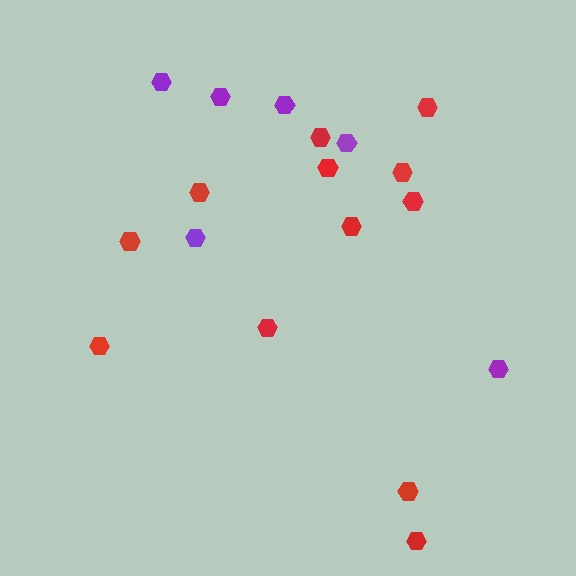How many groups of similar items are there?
There are 2 groups: one group of purple hexagons (6) and one group of red hexagons (12).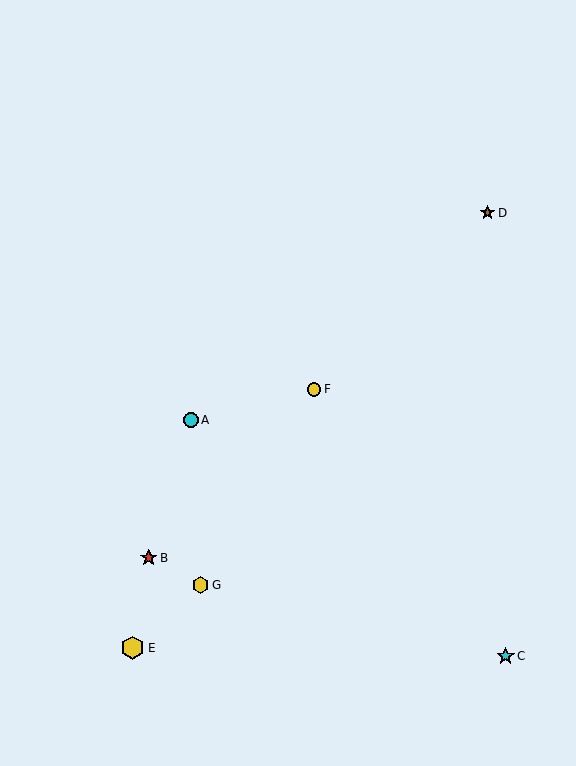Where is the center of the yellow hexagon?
The center of the yellow hexagon is at (200, 585).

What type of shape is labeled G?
Shape G is a yellow hexagon.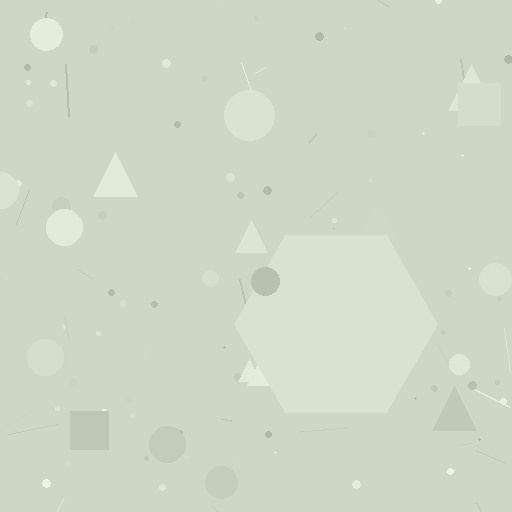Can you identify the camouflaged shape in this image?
The camouflaged shape is a hexagon.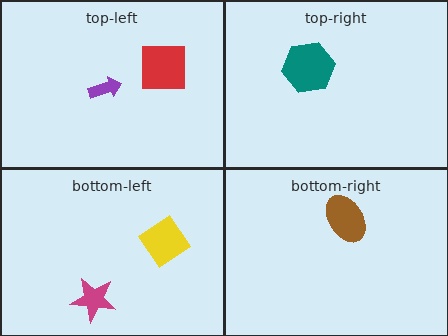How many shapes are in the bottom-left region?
2.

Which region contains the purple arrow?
The top-left region.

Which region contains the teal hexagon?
The top-right region.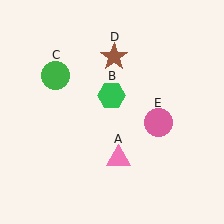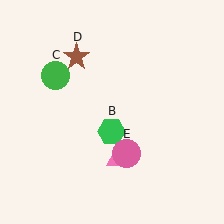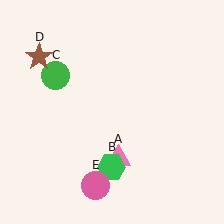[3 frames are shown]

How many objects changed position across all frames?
3 objects changed position: green hexagon (object B), brown star (object D), pink circle (object E).